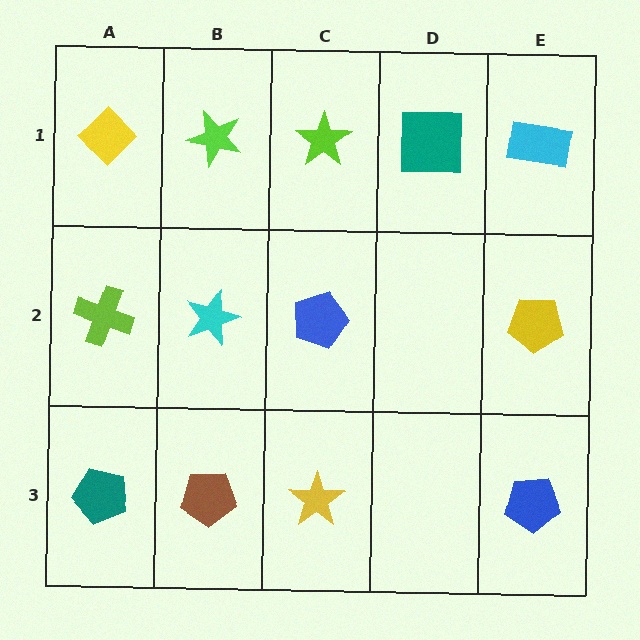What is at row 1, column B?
A lime star.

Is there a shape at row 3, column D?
No, that cell is empty.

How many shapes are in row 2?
4 shapes.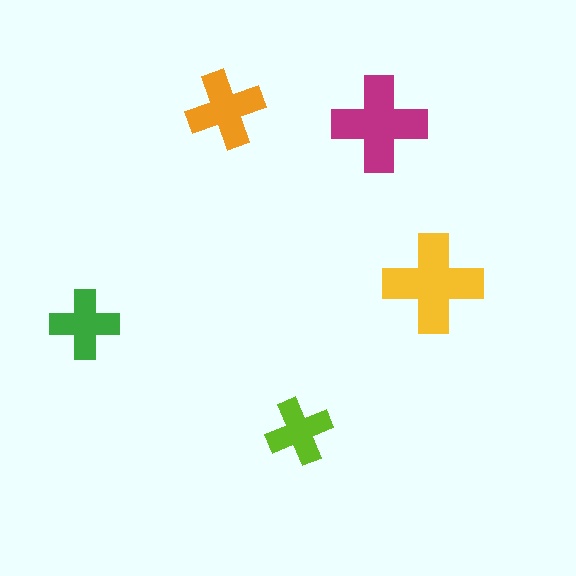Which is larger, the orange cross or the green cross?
The orange one.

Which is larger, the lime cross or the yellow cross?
The yellow one.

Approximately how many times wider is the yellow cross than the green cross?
About 1.5 times wider.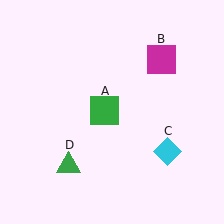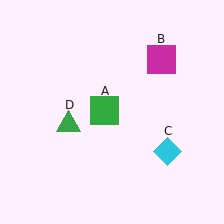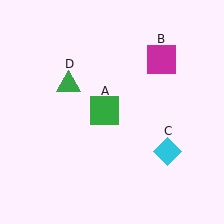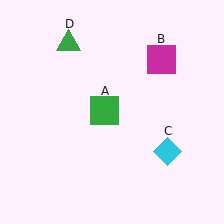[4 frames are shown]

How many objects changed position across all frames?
1 object changed position: green triangle (object D).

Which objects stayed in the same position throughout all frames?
Green square (object A) and magenta square (object B) and cyan diamond (object C) remained stationary.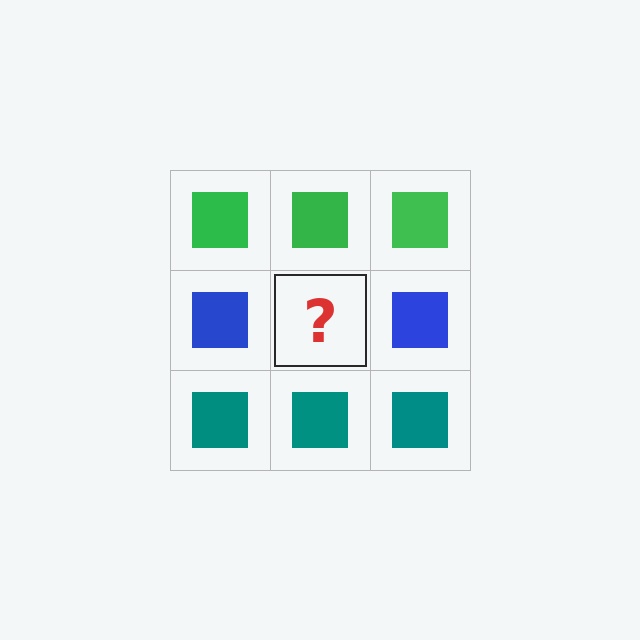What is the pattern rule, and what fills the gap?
The rule is that each row has a consistent color. The gap should be filled with a blue square.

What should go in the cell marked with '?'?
The missing cell should contain a blue square.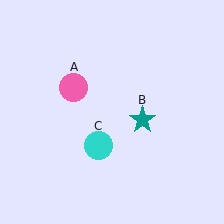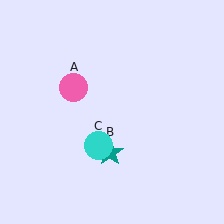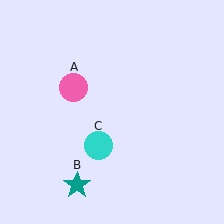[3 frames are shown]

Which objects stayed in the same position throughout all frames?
Pink circle (object A) and cyan circle (object C) remained stationary.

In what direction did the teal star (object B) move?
The teal star (object B) moved down and to the left.